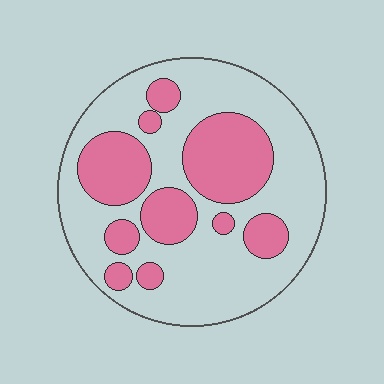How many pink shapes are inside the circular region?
10.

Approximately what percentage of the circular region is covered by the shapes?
Approximately 35%.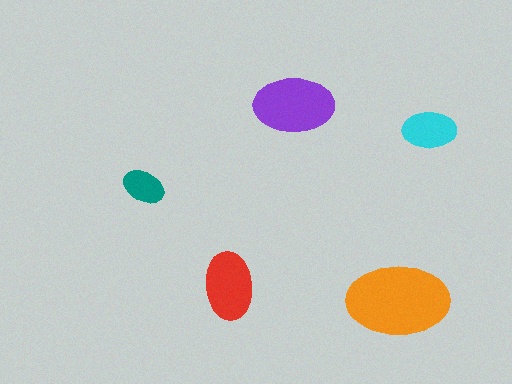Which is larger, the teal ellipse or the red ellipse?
The red one.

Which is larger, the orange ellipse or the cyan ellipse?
The orange one.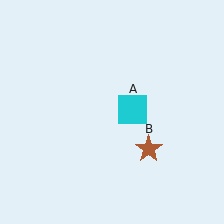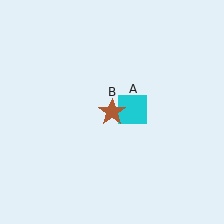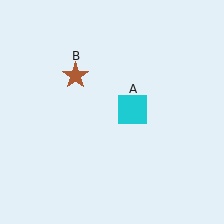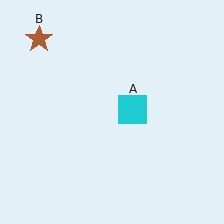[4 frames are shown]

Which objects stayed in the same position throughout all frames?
Cyan square (object A) remained stationary.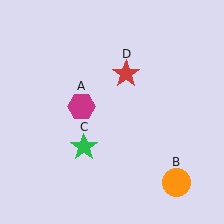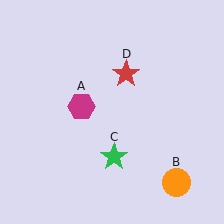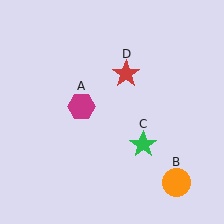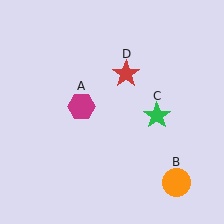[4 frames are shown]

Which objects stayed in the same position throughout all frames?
Magenta hexagon (object A) and orange circle (object B) and red star (object D) remained stationary.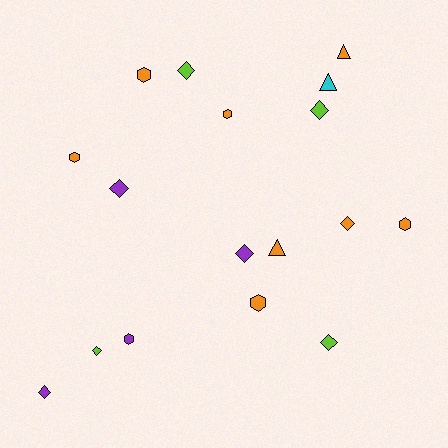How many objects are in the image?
There are 17 objects.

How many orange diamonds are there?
There is 1 orange diamond.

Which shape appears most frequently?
Diamond, with 8 objects.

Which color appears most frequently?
Orange, with 8 objects.